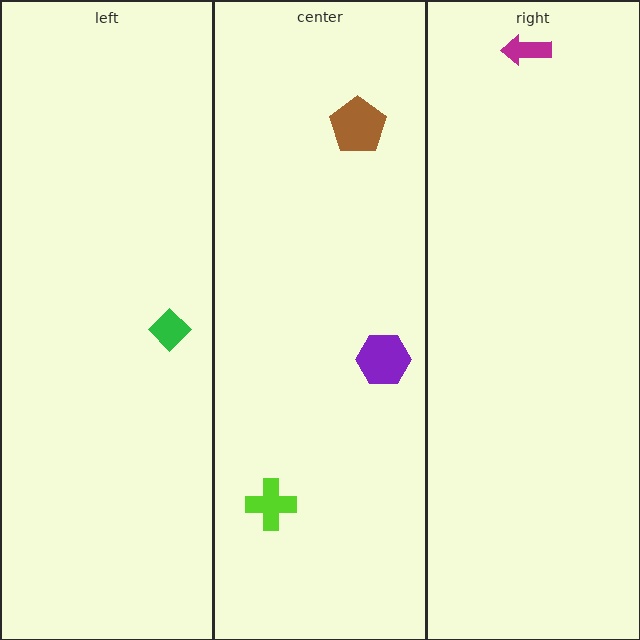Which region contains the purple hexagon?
The center region.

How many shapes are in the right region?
1.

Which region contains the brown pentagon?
The center region.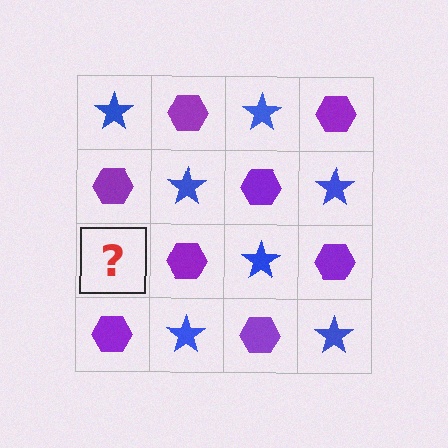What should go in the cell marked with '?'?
The missing cell should contain a blue star.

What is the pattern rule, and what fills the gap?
The rule is that it alternates blue star and purple hexagon in a checkerboard pattern. The gap should be filled with a blue star.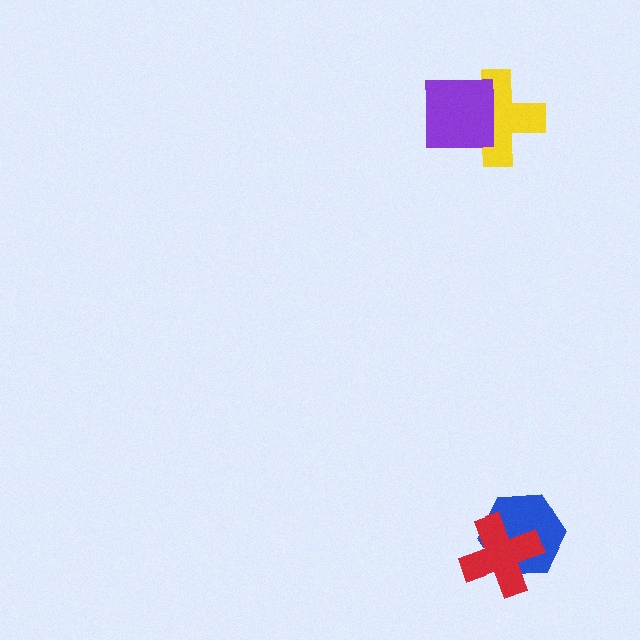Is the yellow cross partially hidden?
Yes, it is partially covered by another shape.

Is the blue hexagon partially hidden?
Yes, it is partially covered by another shape.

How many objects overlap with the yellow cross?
1 object overlaps with the yellow cross.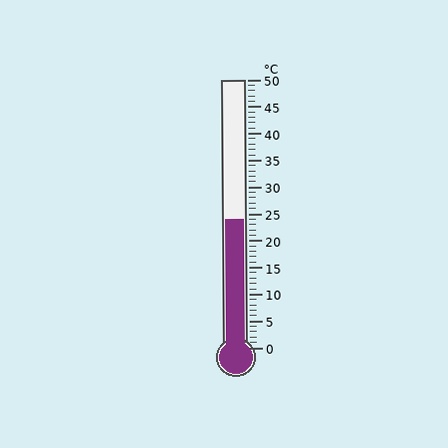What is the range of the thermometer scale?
The thermometer scale ranges from 0°C to 50°C.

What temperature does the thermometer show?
The thermometer shows approximately 24°C.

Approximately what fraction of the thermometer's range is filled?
The thermometer is filled to approximately 50% of its range.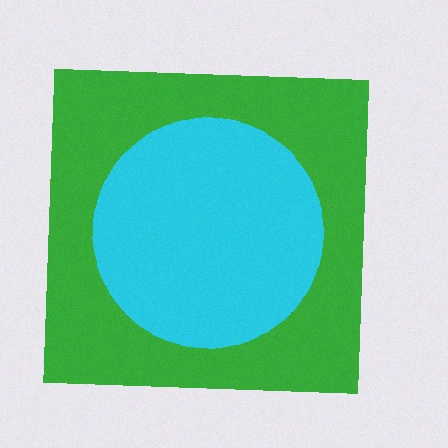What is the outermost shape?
The green square.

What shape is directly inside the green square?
The cyan circle.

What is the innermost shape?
The cyan circle.